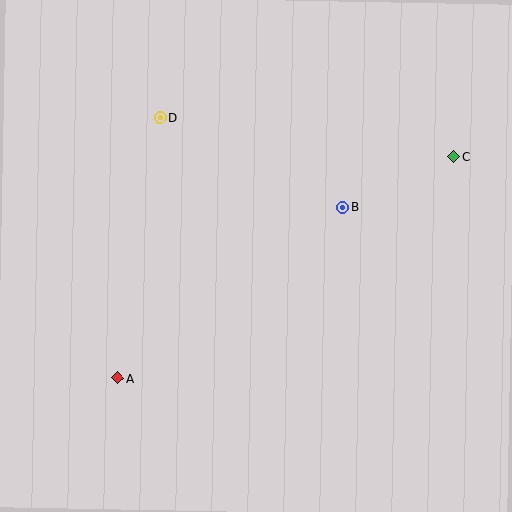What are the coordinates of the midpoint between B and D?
The midpoint between B and D is at (251, 162).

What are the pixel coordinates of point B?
Point B is at (343, 207).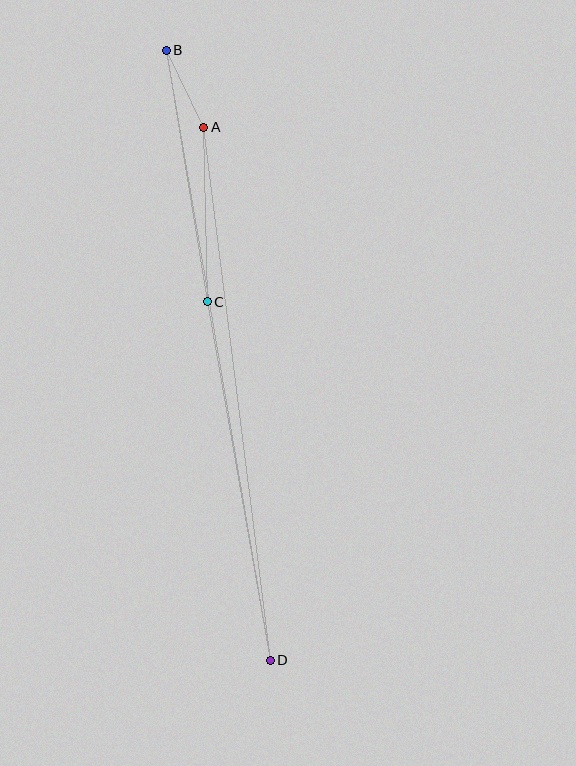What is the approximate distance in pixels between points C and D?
The distance between C and D is approximately 364 pixels.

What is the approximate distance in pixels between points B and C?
The distance between B and C is approximately 255 pixels.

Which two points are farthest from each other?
Points B and D are farthest from each other.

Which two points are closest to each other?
Points A and B are closest to each other.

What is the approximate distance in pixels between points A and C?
The distance between A and C is approximately 175 pixels.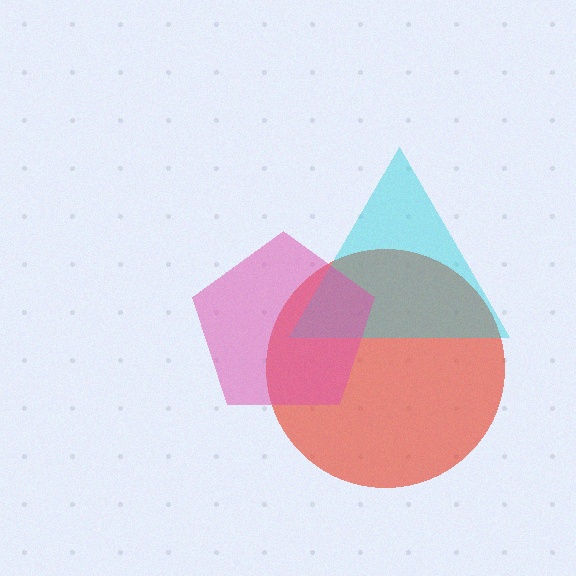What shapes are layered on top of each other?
The layered shapes are: a red circle, a cyan triangle, a pink pentagon.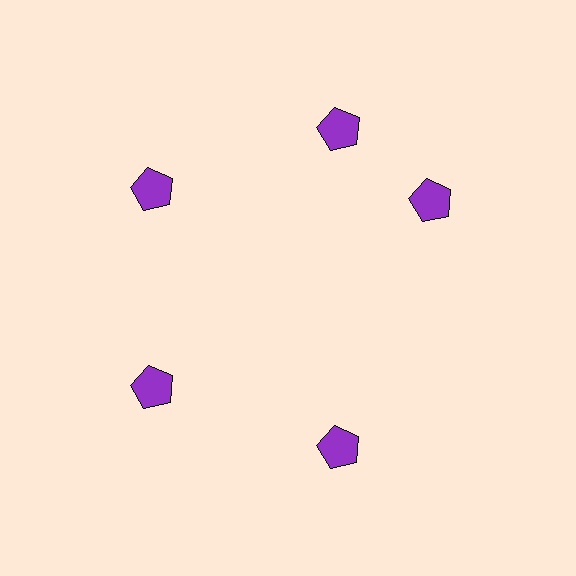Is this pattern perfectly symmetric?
No. The 5 purple pentagons are arranged in a ring, but one element near the 3 o'clock position is rotated out of alignment along the ring, breaking the 5-fold rotational symmetry.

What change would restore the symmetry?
The symmetry would be restored by rotating it back into even spacing with its neighbors so that all 5 pentagons sit at equal angles and equal distance from the center.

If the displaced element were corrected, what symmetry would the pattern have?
It would have 5-fold rotational symmetry — the pattern would map onto itself every 72 degrees.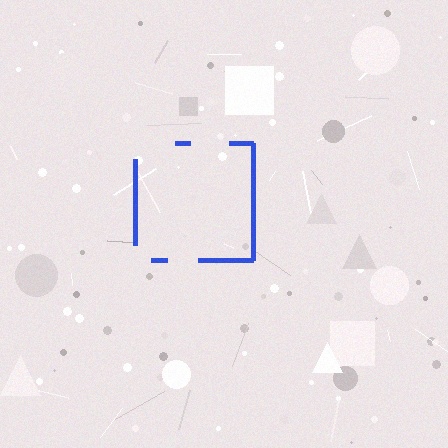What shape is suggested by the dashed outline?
The dashed outline suggests a square.